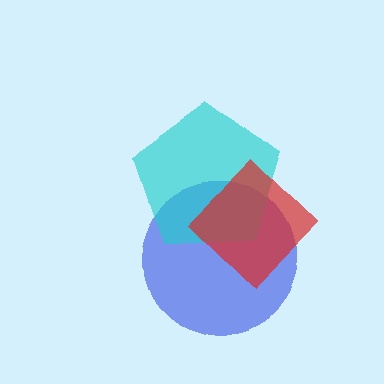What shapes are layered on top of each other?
The layered shapes are: a blue circle, a cyan pentagon, a red diamond.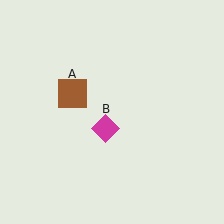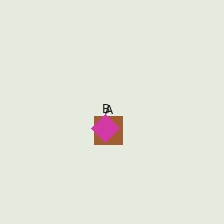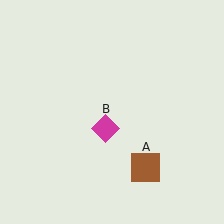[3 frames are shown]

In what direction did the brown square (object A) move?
The brown square (object A) moved down and to the right.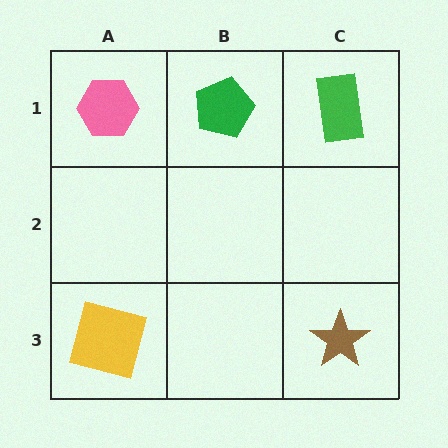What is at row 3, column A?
A yellow square.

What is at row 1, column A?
A pink hexagon.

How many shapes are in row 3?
2 shapes.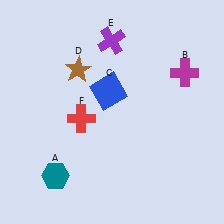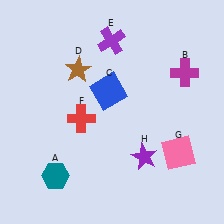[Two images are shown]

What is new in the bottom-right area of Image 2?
A purple star (H) was added in the bottom-right area of Image 2.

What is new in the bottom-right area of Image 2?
A pink square (G) was added in the bottom-right area of Image 2.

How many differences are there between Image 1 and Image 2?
There are 2 differences between the two images.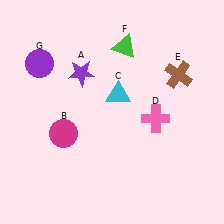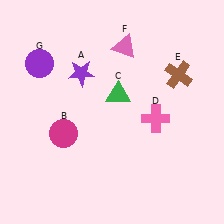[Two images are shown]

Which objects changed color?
C changed from cyan to green. F changed from green to pink.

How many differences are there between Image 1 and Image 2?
There are 2 differences between the two images.